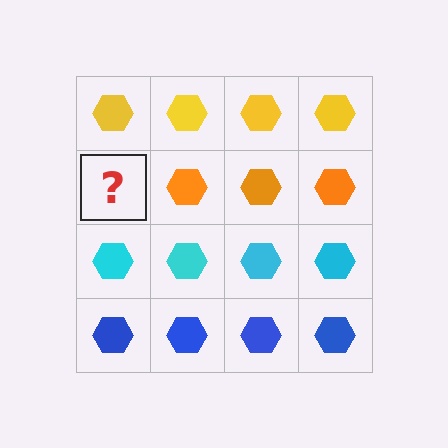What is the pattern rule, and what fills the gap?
The rule is that each row has a consistent color. The gap should be filled with an orange hexagon.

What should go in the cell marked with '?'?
The missing cell should contain an orange hexagon.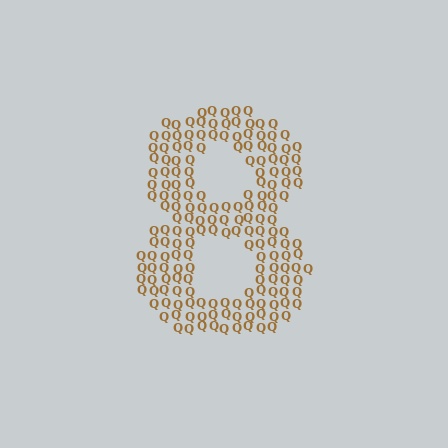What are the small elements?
The small elements are letter Q's.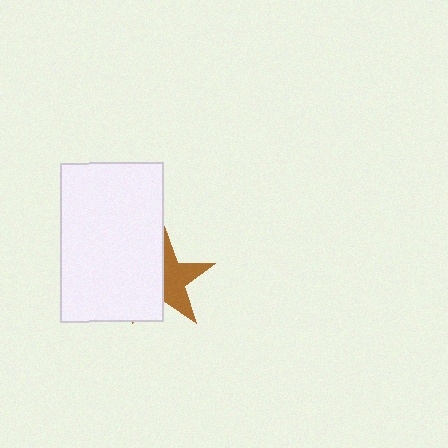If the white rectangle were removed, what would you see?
You would see the complete brown star.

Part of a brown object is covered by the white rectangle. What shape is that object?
It is a star.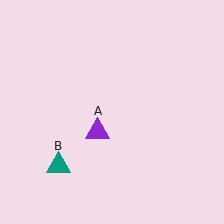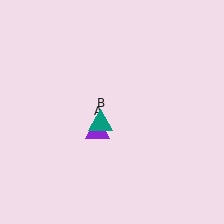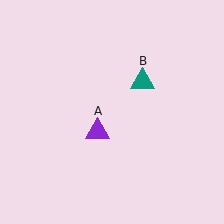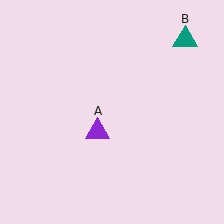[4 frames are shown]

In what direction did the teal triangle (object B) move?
The teal triangle (object B) moved up and to the right.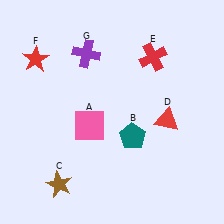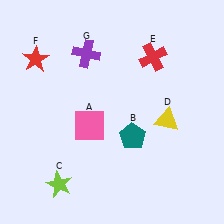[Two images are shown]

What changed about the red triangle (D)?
In Image 1, D is red. In Image 2, it changed to yellow.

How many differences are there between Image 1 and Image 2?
There are 2 differences between the two images.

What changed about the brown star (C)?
In Image 1, C is brown. In Image 2, it changed to lime.